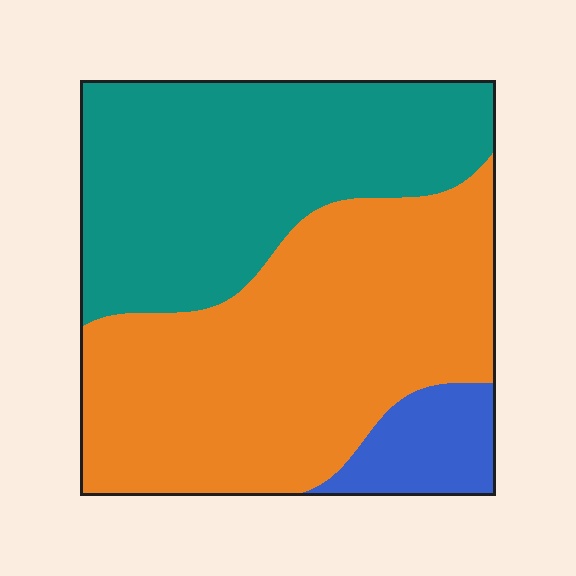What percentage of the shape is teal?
Teal covers around 40% of the shape.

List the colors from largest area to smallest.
From largest to smallest: orange, teal, blue.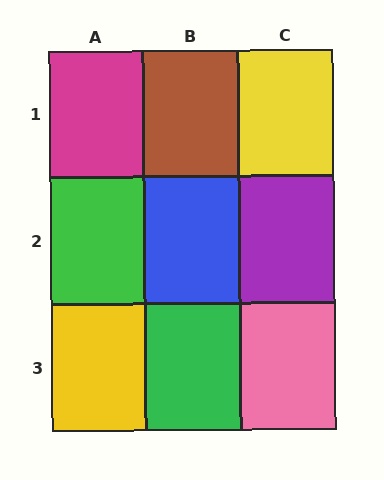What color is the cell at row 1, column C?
Yellow.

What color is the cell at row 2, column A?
Green.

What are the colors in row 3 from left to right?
Yellow, green, pink.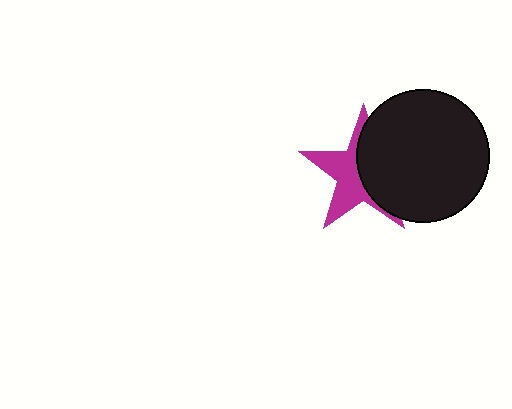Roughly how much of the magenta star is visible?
About half of it is visible (roughly 50%).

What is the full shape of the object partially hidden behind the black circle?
The partially hidden object is a magenta star.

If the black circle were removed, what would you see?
You would see the complete magenta star.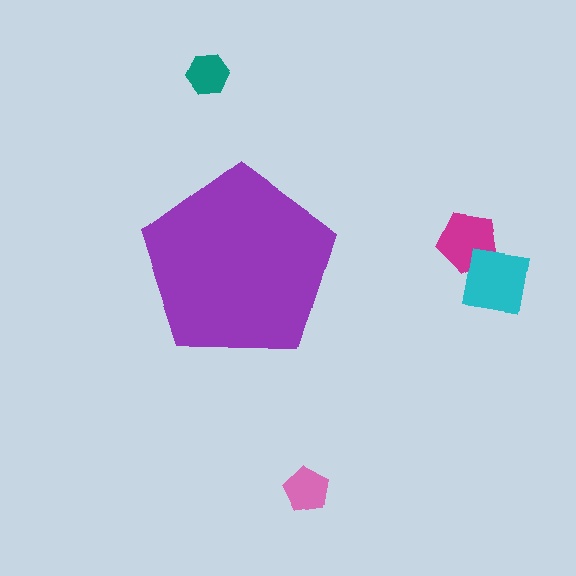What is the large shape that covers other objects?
A purple pentagon.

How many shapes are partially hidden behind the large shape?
0 shapes are partially hidden.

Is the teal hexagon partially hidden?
No, the teal hexagon is fully visible.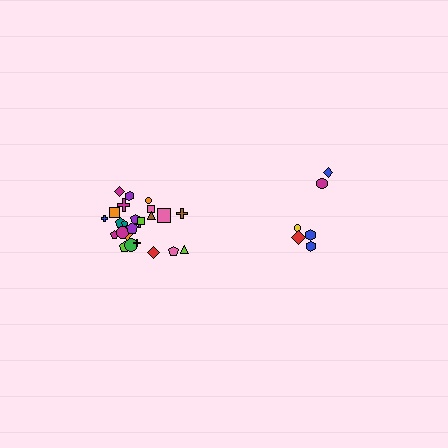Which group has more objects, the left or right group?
The left group.